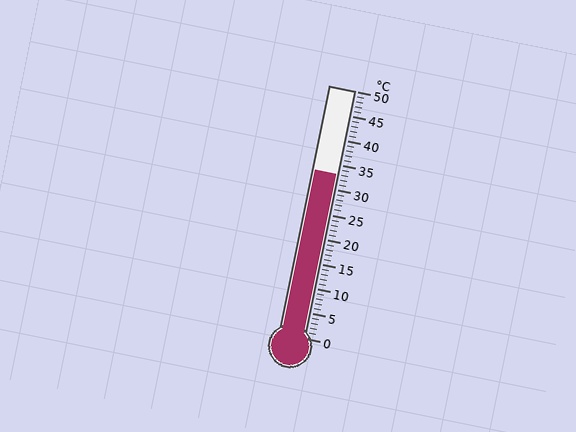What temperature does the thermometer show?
The thermometer shows approximately 33°C.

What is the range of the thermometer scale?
The thermometer scale ranges from 0°C to 50°C.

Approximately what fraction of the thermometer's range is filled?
The thermometer is filled to approximately 65% of its range.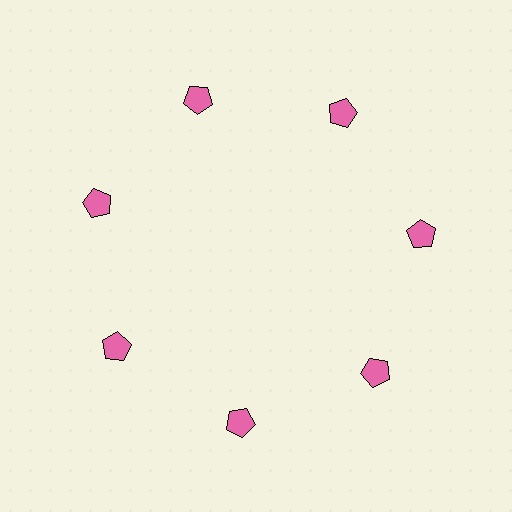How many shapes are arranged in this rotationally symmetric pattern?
There are 7 shapes, arranged in 7 groups of 1.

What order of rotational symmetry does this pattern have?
This pattern has 7-fold rotational symmetry.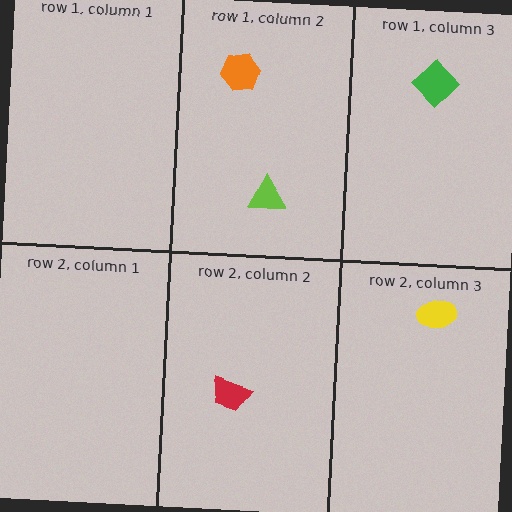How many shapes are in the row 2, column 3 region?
1.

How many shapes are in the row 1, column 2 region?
2.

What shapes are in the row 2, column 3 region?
The yellow ellipse.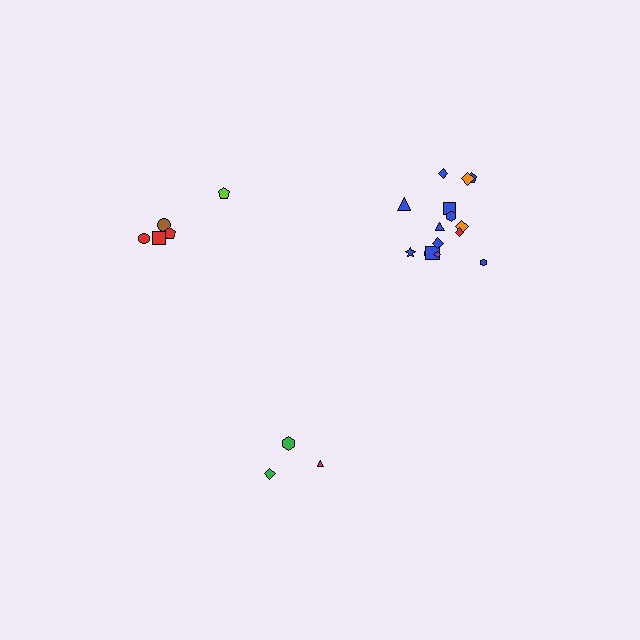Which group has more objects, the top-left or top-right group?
The top-right group.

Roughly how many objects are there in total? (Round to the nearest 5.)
Roughly 25 objects in total.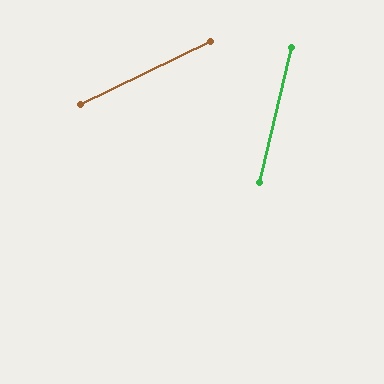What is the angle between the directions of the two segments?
Approximately 51 degrees.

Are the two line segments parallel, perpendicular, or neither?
Neither parallel nor perpendicular — they differ by about 51°.